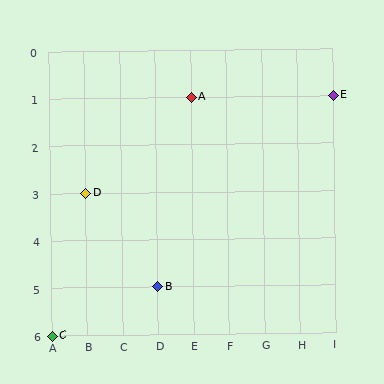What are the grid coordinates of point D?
Point D is at grid coordinates (B, 3).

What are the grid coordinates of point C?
Point C is at grid coordinates (A, 6).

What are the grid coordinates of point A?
Point A is at grid coordinates (E, 1).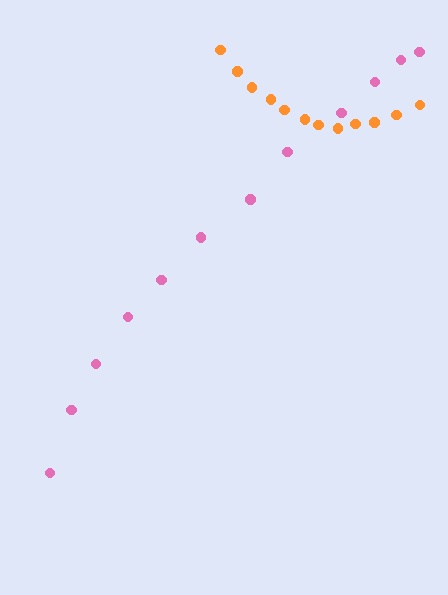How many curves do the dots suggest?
There are 2 distinct paths.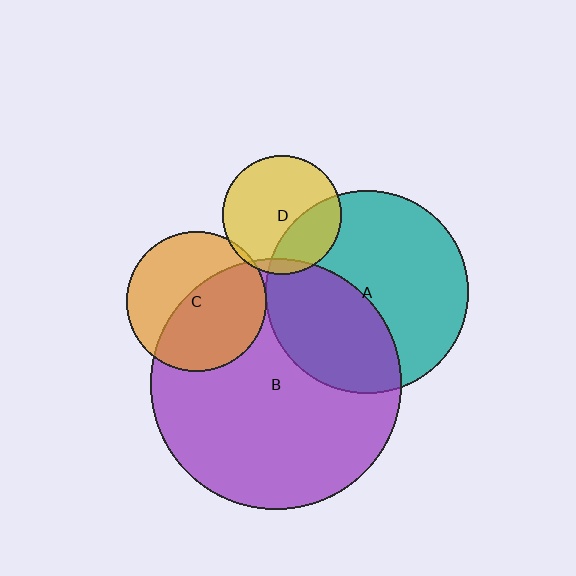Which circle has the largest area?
Circle B (purple).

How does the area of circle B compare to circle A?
Approximately 1.5 times.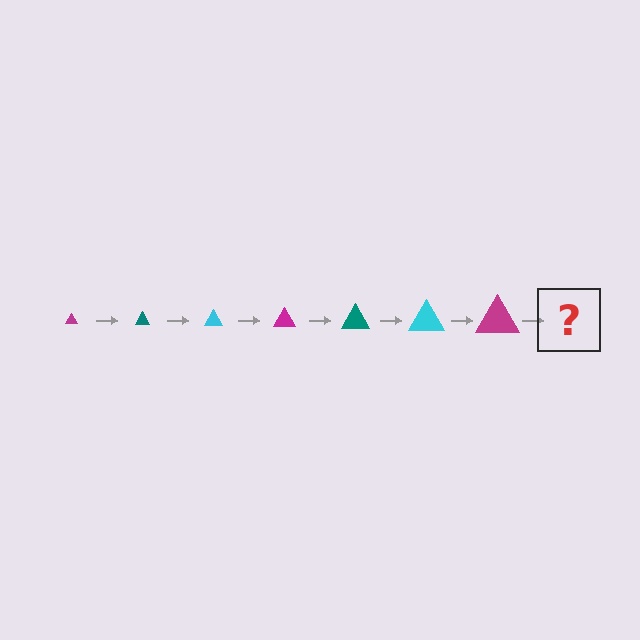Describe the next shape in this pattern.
It should be a teal triangle, larger than the previous one.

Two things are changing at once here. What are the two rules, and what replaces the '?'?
The two rules are that the triangle grows larger each step and the color cycles through magenta, teal, and cyan. The '?' should be a teal triangle, larger than the previous one.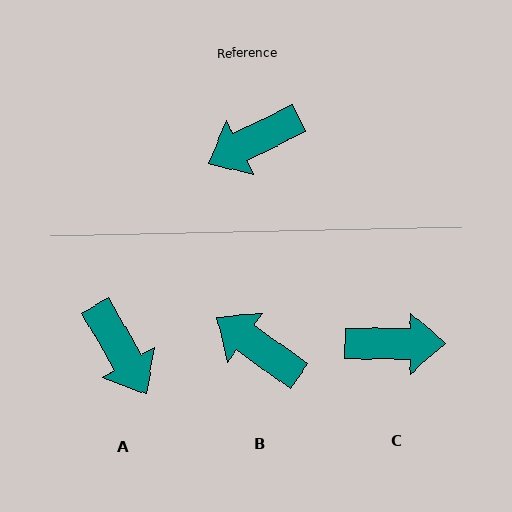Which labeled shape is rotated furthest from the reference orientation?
C, about 154 degrees away.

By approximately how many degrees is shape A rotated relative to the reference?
Approximately 93 degrees counter-clockwise.